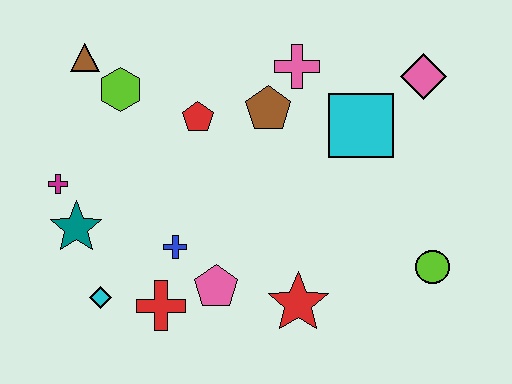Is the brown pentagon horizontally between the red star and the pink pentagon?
Yes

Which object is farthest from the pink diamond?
The cyan diamond is farthest from the pink diamond.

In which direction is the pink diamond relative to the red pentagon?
The pink diamond is to the right of the red pentagon.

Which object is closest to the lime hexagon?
The brown triangle is closest to the lime hexagon.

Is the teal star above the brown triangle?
No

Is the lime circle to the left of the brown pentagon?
No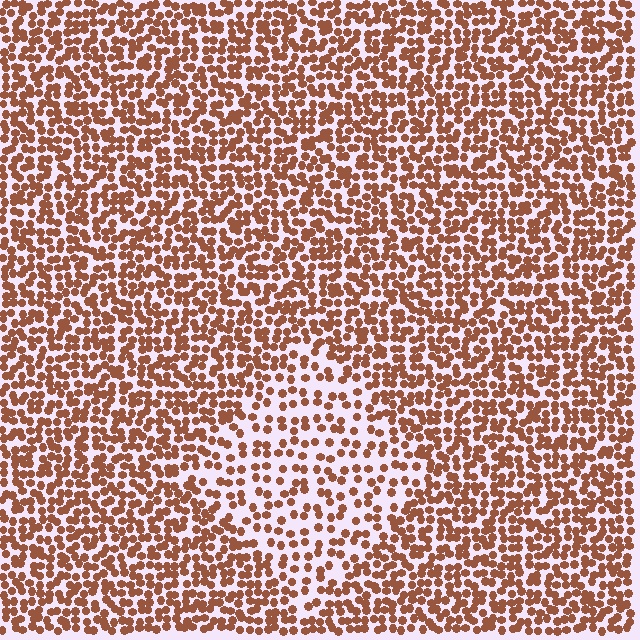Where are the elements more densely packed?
The elements are more densely packed outside the diamond boundary.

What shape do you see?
I see a diamond.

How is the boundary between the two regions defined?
The boundary is defined by a change in element density (approximately 1.9x ratio). All elements are the same color, size, and shape.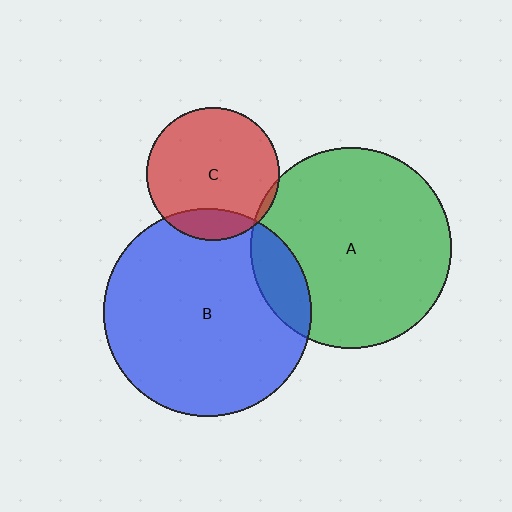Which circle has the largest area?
Circle B (blue).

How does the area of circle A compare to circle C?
Approximately 2.3 times.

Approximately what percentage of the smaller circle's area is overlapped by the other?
Approximately 15%.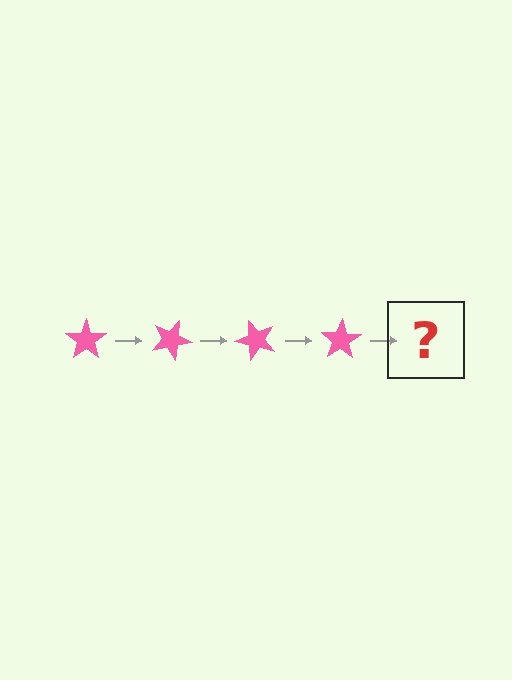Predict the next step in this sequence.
The next step is a pink star rotated 100 degrees.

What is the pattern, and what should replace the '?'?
The pattern is that the star rotates 25 degrees each step. The '?' should be a pink star rotated 100 degrees.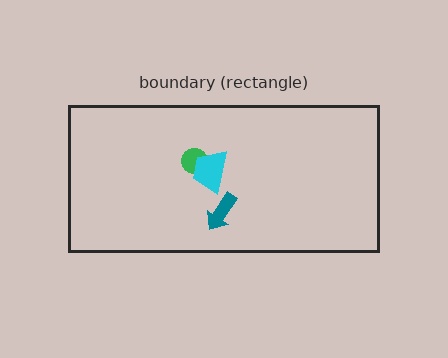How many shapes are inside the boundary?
3 inside, 0 outside.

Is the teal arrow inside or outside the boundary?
Inside.